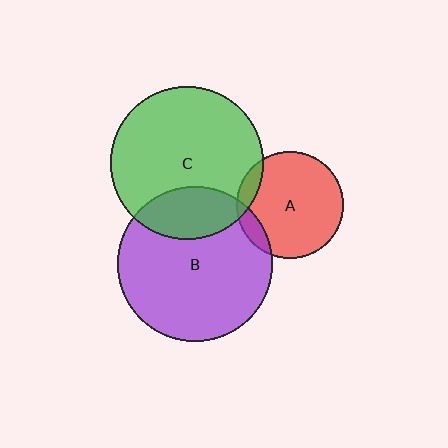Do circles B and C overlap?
Yes.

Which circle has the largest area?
Circle B (purple).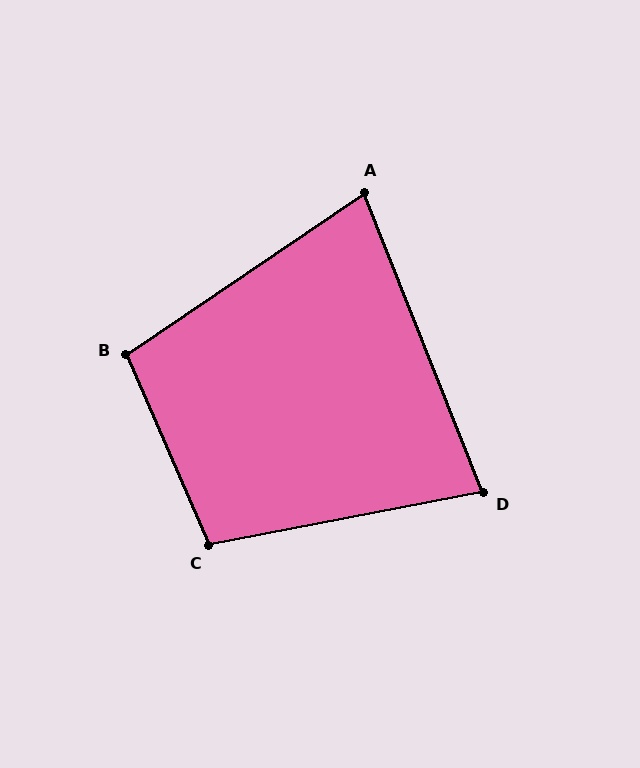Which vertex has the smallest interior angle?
A, at approximately 77 degrees.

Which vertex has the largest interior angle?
C, at approximately 103 degrees.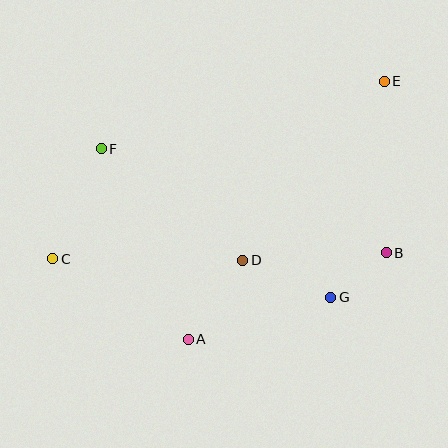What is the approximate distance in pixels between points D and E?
The distance between D and E is approximately 228 pixels.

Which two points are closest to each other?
Points B and G are closest to each other.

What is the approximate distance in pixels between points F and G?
The distance between F and G is approximately 273 pixels.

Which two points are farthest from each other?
Points C and E are farthest from each other.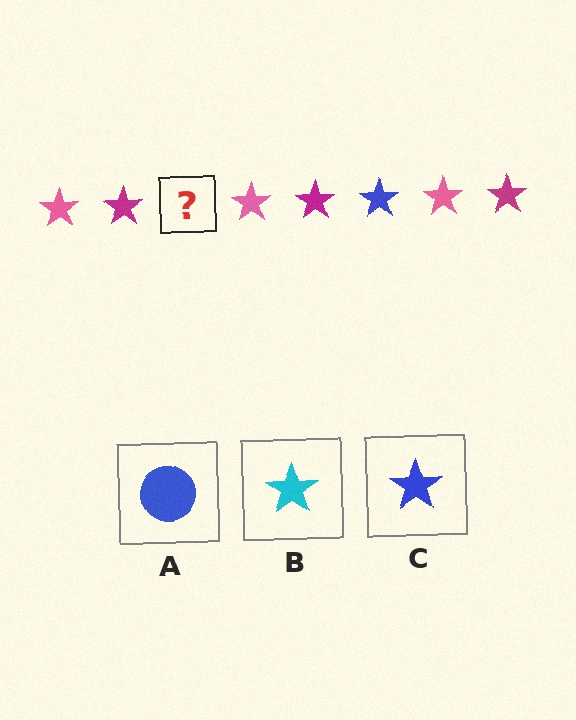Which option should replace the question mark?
Option C.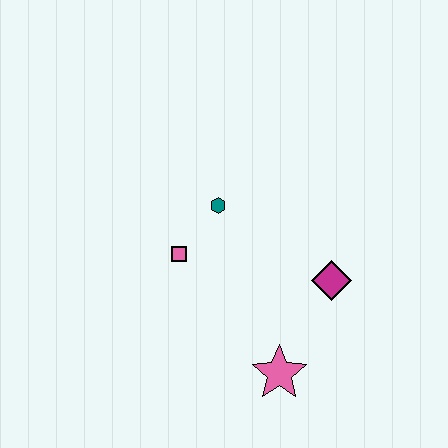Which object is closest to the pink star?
The magenta diamond is closest to the pink star.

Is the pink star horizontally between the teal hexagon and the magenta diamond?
Yes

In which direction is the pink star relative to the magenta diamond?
The pink star is below the magenta diamond.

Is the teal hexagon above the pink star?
Yes